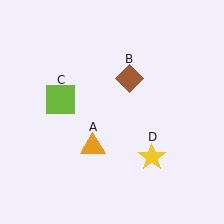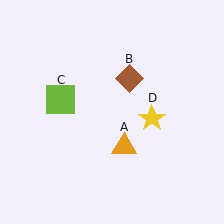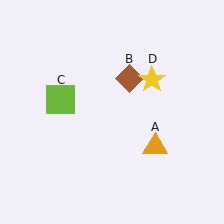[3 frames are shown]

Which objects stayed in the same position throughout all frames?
Brown diamond (object B) and lime square (object C) remained stationary.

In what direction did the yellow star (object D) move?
The yellow star (object D) moved up.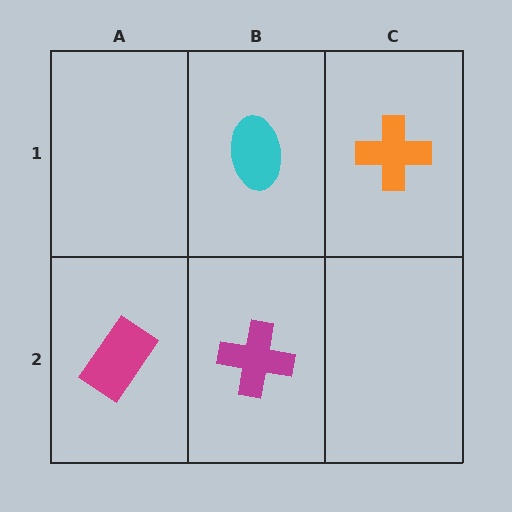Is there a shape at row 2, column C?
No, that cell is empty.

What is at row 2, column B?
A magenta cross.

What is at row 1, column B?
A cyan ellipse.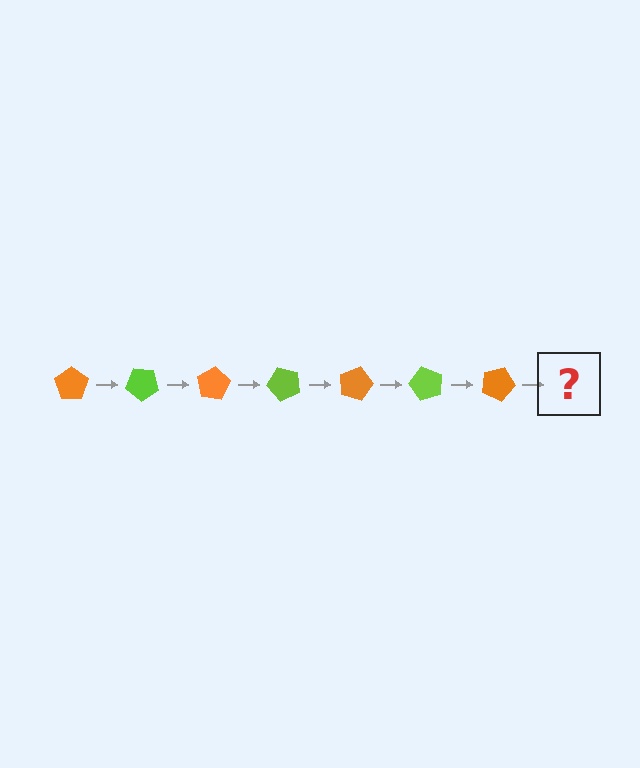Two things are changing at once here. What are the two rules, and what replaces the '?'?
The two rules are that it rotates 40 degrees each step and the color cycles through orange and lime. The '?' should be a lime pentagon, rotated 280 degrees from the start.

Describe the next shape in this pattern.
It should be a lime pentagon, rotated 280 degrees from the start.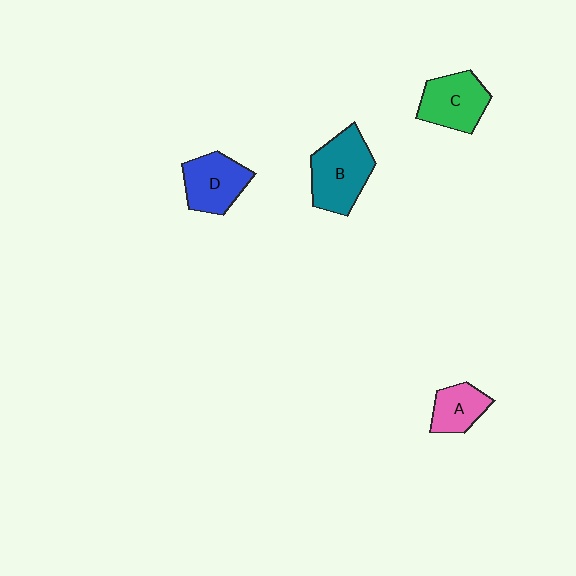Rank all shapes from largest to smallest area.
From largest to smallest: B (teal), C (green), D (blue), A (pink).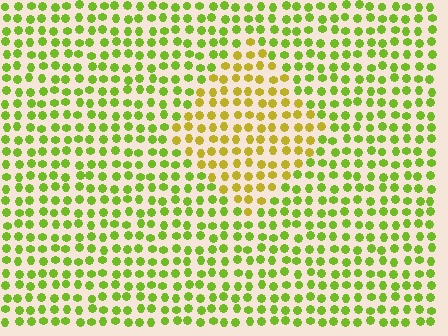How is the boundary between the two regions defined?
The boundary is defined purely by a slight shift in hue (about 35 degrees). Spacing, size, and orientation are identical on both sides.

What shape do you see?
I see a diamond.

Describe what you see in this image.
The image is filled with small lime elements in a uniform arrangement. A diamond-shaped region is visible where the elements are tinted to a slightly different hue, forming a subtle color boundary.